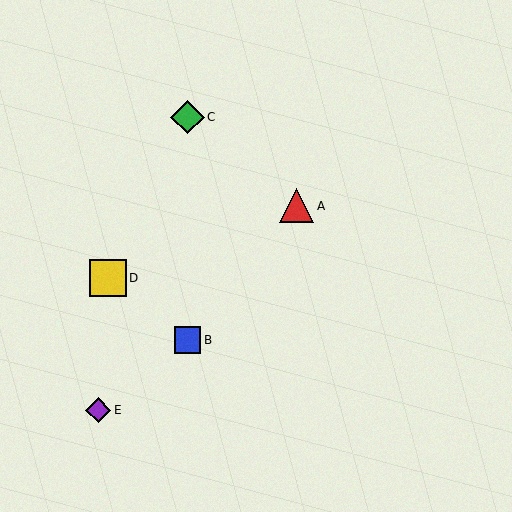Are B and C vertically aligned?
Yes, both are at x≈188.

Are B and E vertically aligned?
No, B is at x≈188 and E is at x≈98.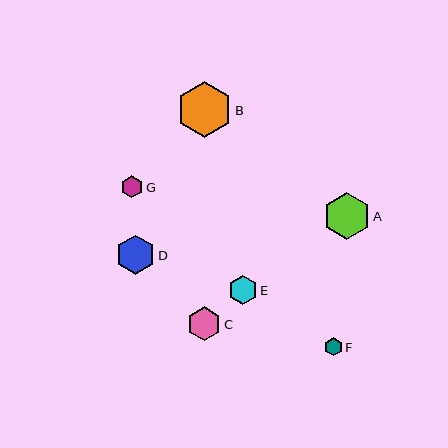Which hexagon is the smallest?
Hexagon F is the smallest with a size of approximately 18 pixels.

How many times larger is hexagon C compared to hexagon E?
Hexagon C is approximately 1.2 times the size of hexagon E.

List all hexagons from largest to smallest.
From largest to smallest: B, A, D, C, E, G, F.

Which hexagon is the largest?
Hexagon B is the largest with a size of approximately 56 pixels.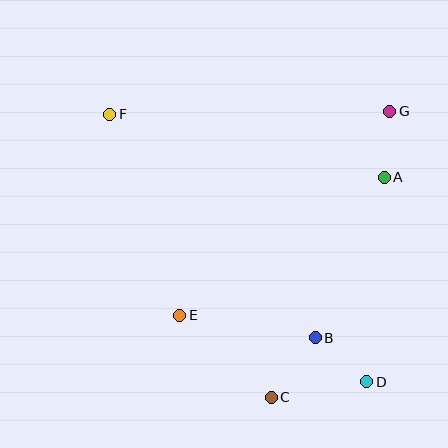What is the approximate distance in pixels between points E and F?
The distance between E and F is approximately 213 pixels.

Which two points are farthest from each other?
Points D and F are farthest from each other.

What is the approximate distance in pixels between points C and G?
The distance between C and G is approximately 309 pixels.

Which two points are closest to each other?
Points A and G are closest to each other.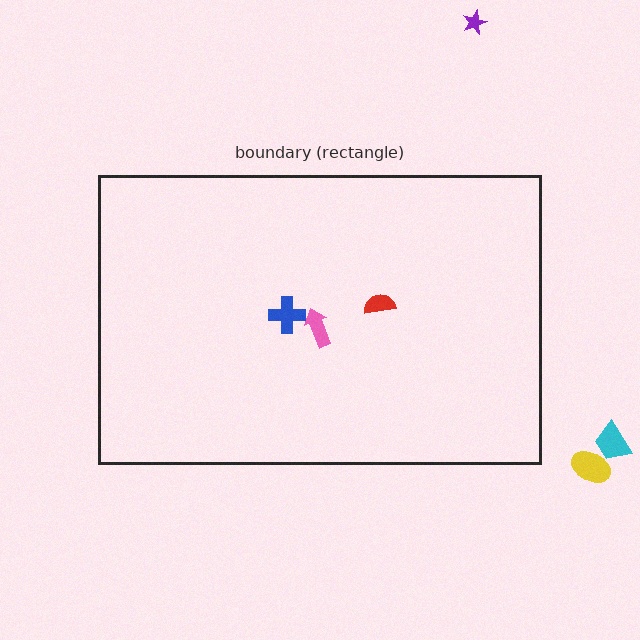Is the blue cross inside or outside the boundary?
Inside.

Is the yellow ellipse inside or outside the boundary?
Outside.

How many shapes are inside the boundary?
3 inside, 3 outside.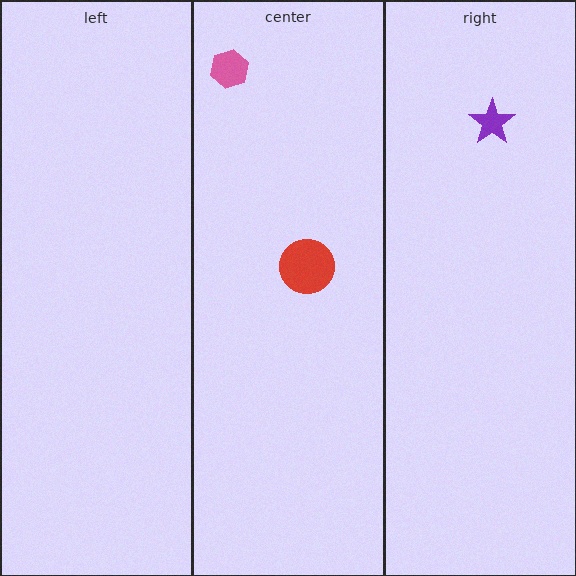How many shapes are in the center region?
2.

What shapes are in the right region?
The purple star.